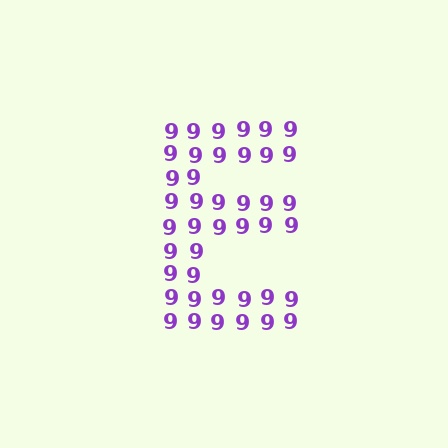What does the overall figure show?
The overall figure shows the letter E.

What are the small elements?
The small elements are digit 9's.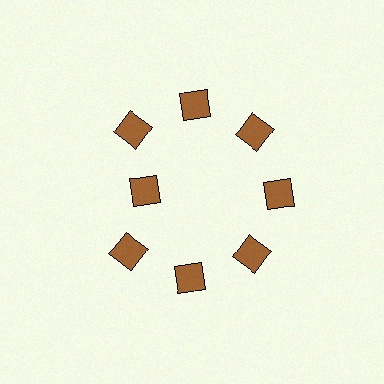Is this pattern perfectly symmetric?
No. The 8 brown diamonds are arranged in a ring, but one element near the 9 o'clock position is pulled inward toward the center, breaking the 8-fold rotational symmetry.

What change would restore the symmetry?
The symmetry would be restored by moving it outward, back onto the ring so that all 8 diamonds sit at equal angles and equal distance from the center.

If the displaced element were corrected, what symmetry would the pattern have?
It would have 8-fold rotational symmetry — the pattern would map onto itself every 45 degrees.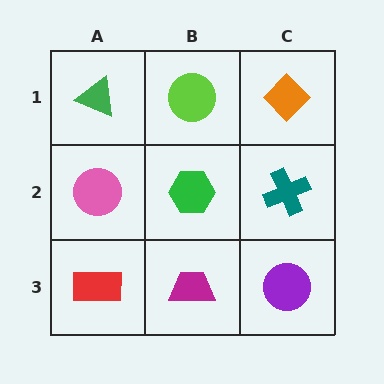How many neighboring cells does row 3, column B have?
3.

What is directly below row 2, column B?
A magenta trapezoid.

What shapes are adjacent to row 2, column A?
A green triangle (row 1, column A), a red rectangle (row 3, column A), a green hexagon (row 2, column B).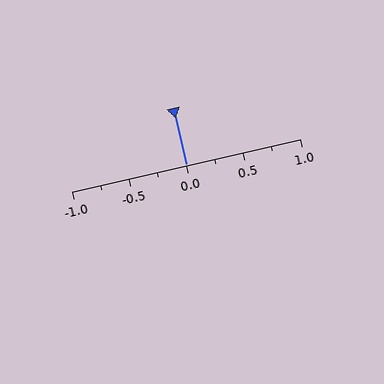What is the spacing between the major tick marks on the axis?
The major ticks are spaced 0.5 apart.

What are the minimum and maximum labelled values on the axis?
The axis runs from -1.0 to 1.0.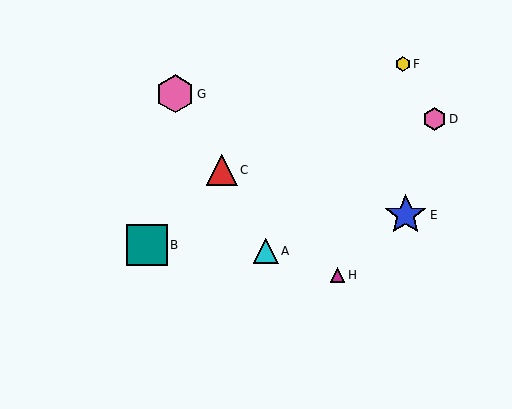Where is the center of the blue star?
The center of the blue star is at (406, 215).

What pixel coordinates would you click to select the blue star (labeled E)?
Click at (406, 215) to select the blue star E.